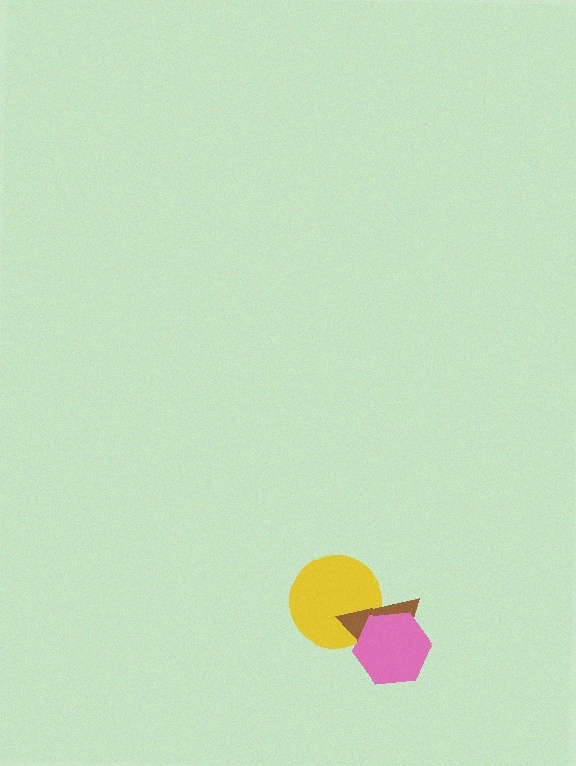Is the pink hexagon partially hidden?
No, no other shape covers it.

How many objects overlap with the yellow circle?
2 objects overlap with the yellow circle.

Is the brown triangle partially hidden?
Yes, it is partially covered by another shape.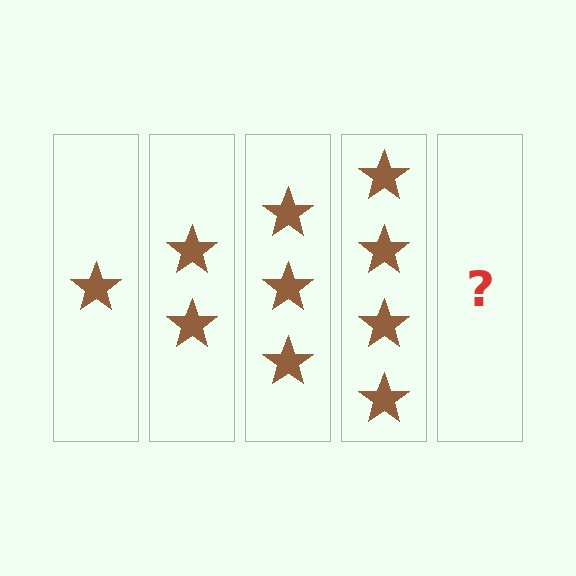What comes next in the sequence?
The next element should be 5 stars.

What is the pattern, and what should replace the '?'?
The pattern is that each step adds one more star. The '?' should be 5 stars.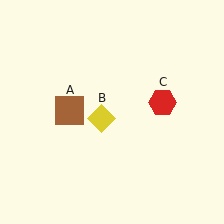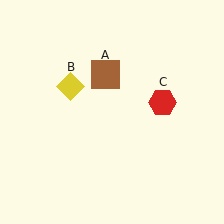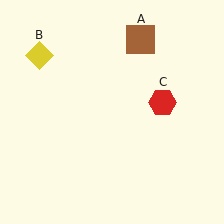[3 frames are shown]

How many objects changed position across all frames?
2 objects changed position: brown square (object A), yellow diamond (object B).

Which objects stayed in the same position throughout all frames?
Red hexagon (object C) remained stationary.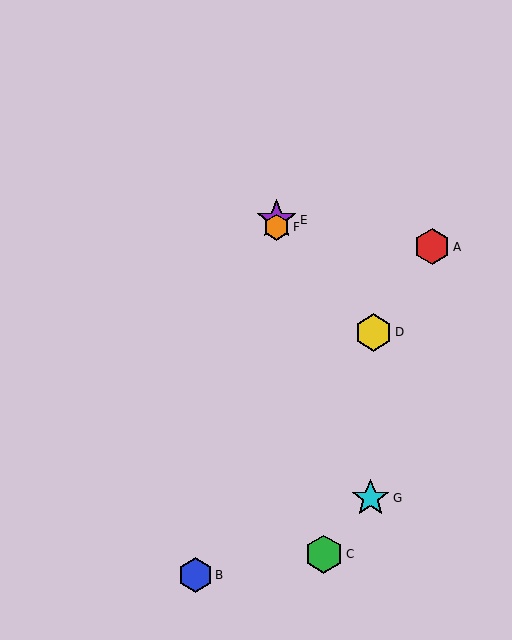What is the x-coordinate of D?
Object D is at x≈374.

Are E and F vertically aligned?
Yes, both are at x≈277.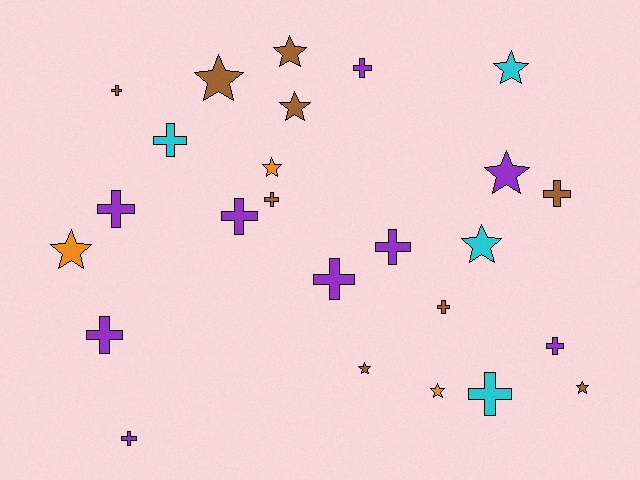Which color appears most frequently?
Purple, with 9 objects.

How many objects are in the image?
There are 25 objects.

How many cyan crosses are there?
There are 2 cyan crosses.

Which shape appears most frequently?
Cross, with 14 objects.